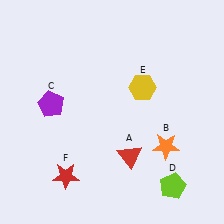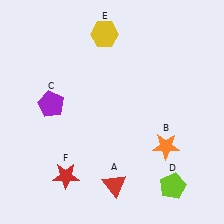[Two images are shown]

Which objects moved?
The objects that moved are: the red triangle (A), the yellow hexagon (E).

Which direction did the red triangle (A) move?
The red triangle (A) moved down.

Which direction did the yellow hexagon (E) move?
The yellow hexagon (E) moved up.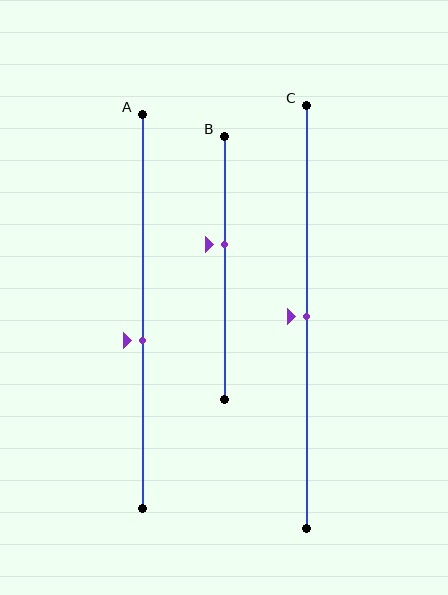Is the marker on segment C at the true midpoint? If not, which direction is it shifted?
Yes, the marker on segment C is at the true midpoint.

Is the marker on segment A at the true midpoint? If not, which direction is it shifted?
No, the marker on segment A is shifted downward by about 7% of the segment length.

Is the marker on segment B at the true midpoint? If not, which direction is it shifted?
No, the marker on segment B is shifted upward by about 9% of the segment length.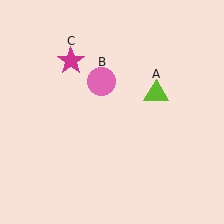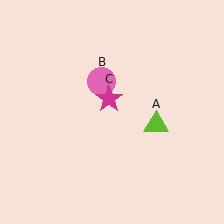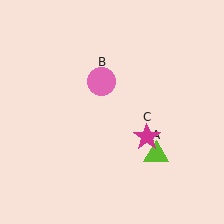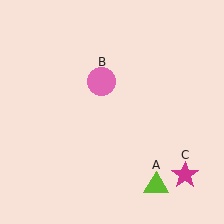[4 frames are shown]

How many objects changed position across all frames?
2 objects changed position: lime triangle (object A), magenta star (object C).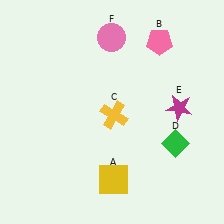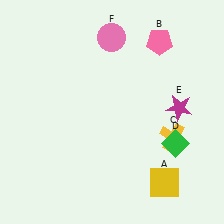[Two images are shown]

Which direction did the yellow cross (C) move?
The yellow cross (C) moved right.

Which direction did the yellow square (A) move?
The yellow square (A) moved right.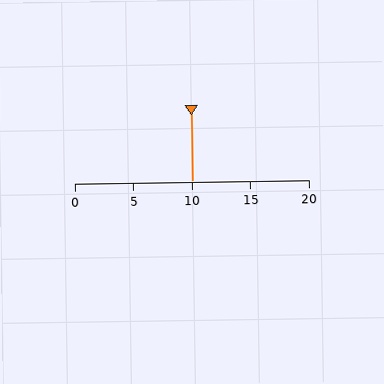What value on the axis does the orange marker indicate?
The marker indicates approximately 10.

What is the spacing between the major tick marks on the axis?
The major ticks are spaced 5 apart.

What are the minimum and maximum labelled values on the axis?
The axis runs from 0 to 20.